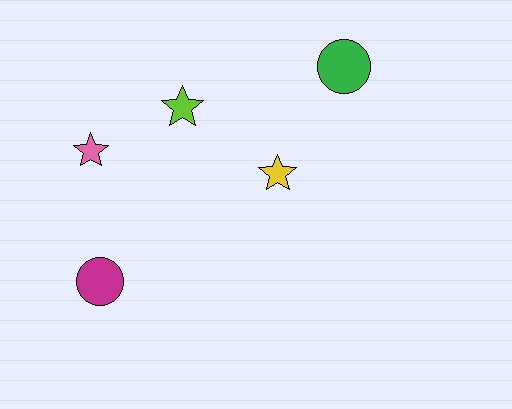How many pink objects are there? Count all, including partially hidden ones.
There is 1 pink object.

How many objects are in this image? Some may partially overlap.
There are 5 objects.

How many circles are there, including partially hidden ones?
There are 2 circles.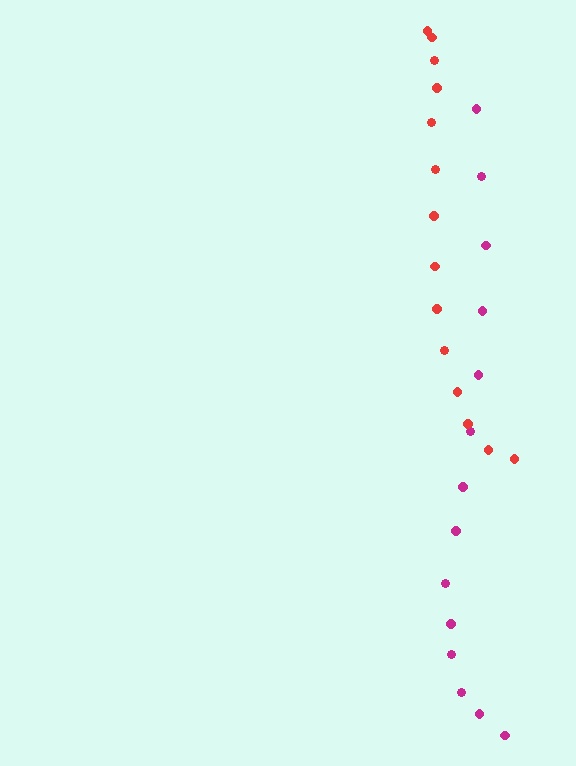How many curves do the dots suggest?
There are 2 distinct paths.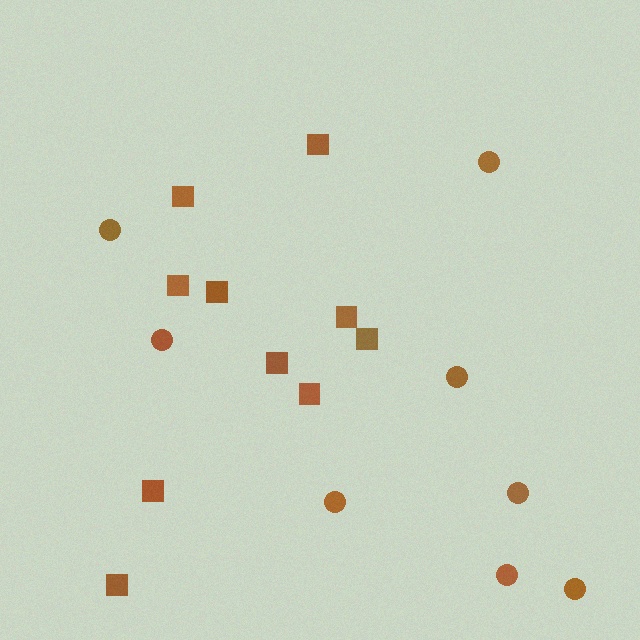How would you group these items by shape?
There are 2 groups: one group of squares (10) and one group of circles (8).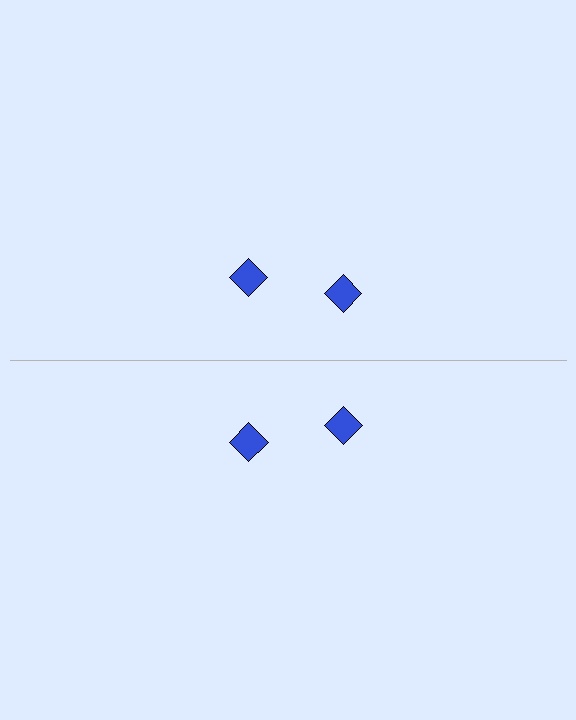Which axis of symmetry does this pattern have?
The pattern has a horizontal axis of symmetry running through the center of the image.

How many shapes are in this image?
There are 4 shapes in this image.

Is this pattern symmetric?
Yes, this pattern has bilateral (reflection) symmetry.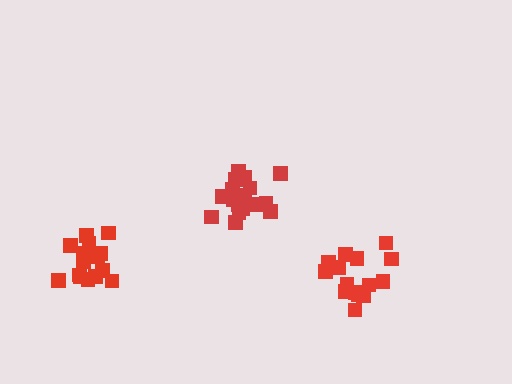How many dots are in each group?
Group 1: 17 dots, Group 2: 15 dots, Group 3: 15 dots (47 total).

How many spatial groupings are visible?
There are 3 spatial groupings.